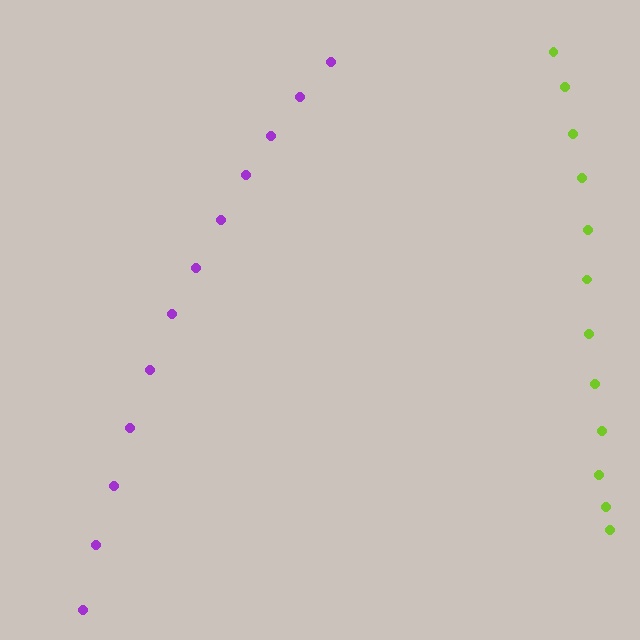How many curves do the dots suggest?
There are 2 distinct paths.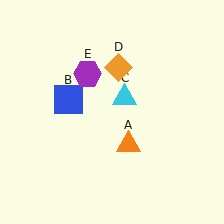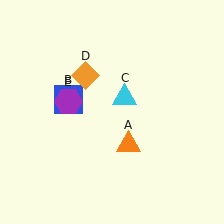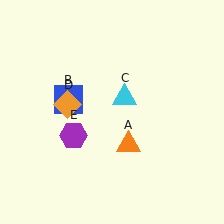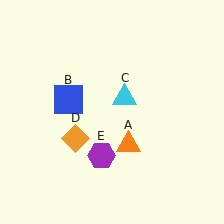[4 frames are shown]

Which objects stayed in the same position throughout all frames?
Orange triangle (object A) and blue square (object B) and cyan triangle (object C) remained stationary.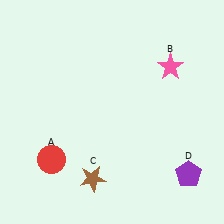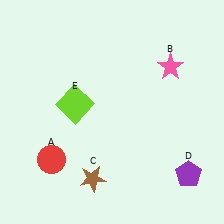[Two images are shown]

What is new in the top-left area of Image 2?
A lime square (E) was added in the top-left area of Image 2.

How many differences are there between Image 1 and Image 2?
There is 1 difference between the two images.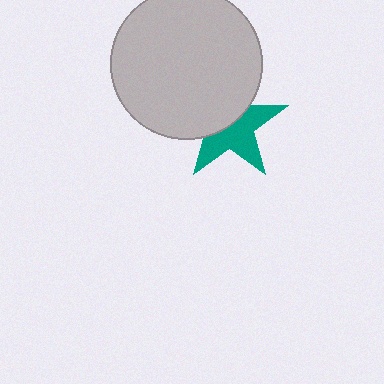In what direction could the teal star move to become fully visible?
The teal star could move toward the lower-right. That would shift it out from behind the light gray circle entirely.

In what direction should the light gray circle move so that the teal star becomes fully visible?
The light gray circle should move toward the upper-left. That is the shortest direction to clear the overlap and leave the teal star fully visible.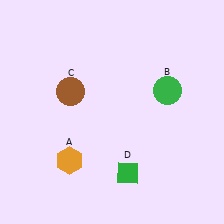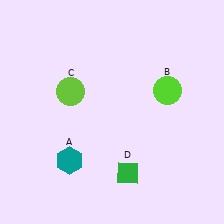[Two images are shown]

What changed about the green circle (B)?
In Image 1, B is green. In Image 2, it changed to lime.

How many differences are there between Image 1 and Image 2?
There are 3 differences between the two images.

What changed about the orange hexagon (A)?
In Image 1, A is orange. In Image 2, it changed to teal.